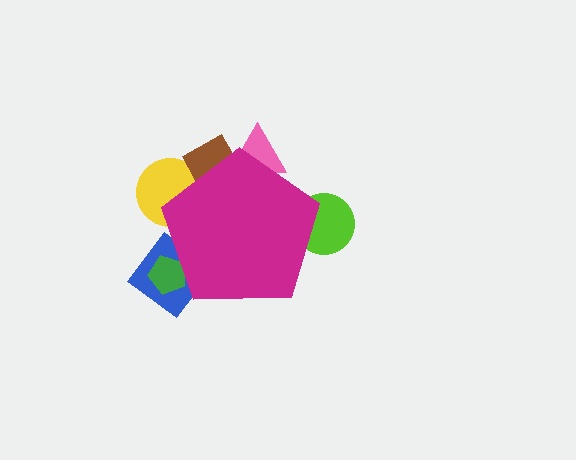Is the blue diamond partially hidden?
Yes, the blue diamond is partially hidden behind the magenta pentagon.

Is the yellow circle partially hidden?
Yes, the yellow circle is partially hidden behind the magenta pentagon.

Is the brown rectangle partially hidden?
Yes, the brown rectangle is partially hidden behind the magenta pentagon.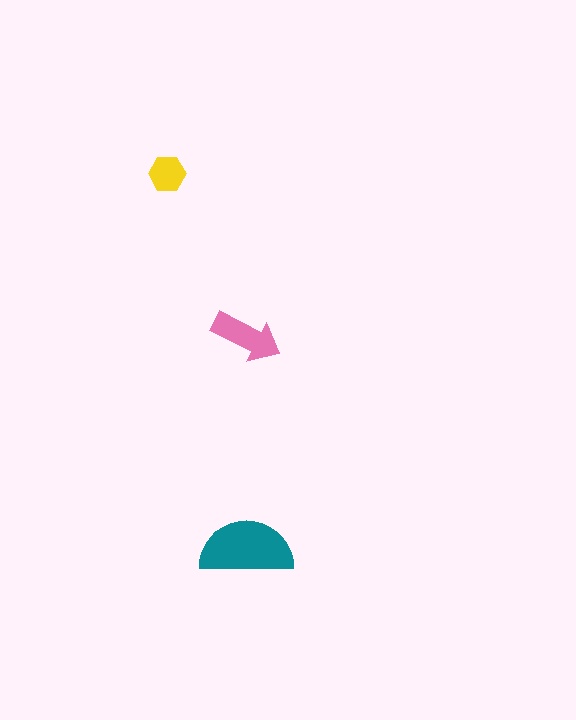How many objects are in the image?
There are 3 objects in the image.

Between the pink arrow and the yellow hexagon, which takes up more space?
The pink arrow.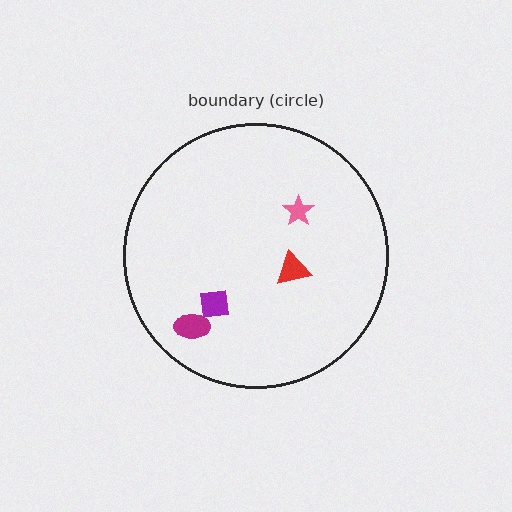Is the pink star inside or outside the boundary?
Inside.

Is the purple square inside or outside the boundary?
Inside.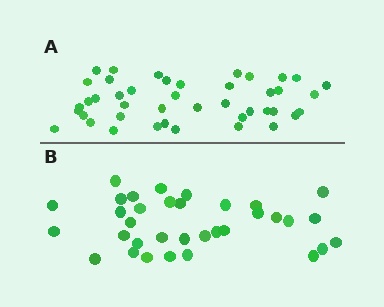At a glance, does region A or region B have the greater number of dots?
Region A (the top region) has more dots.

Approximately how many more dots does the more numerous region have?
Region A has roughly 8 or so more dots than region B.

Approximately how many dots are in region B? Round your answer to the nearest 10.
About 30 dots. (The exact count is 34, which rounds to 30.)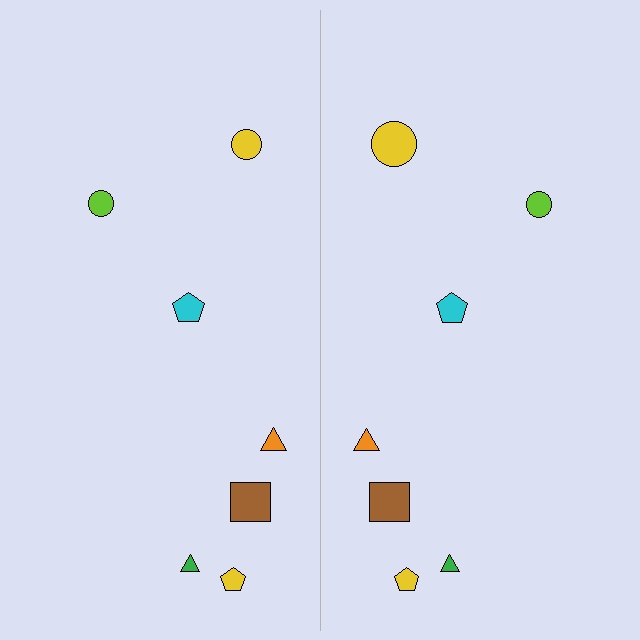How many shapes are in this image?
There are 14 shapes in this image.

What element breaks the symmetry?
The yellow circle on the right side has a different size than its mirror counterpart.